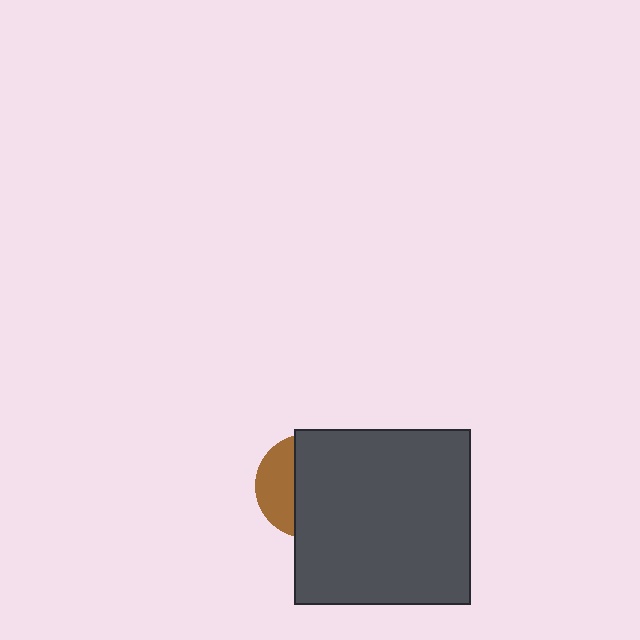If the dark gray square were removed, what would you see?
You would see the complete brown circle.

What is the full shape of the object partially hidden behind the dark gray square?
The partially hidden object is a brown circle.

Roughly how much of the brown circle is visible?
A small part of it is visible (roughly 34%).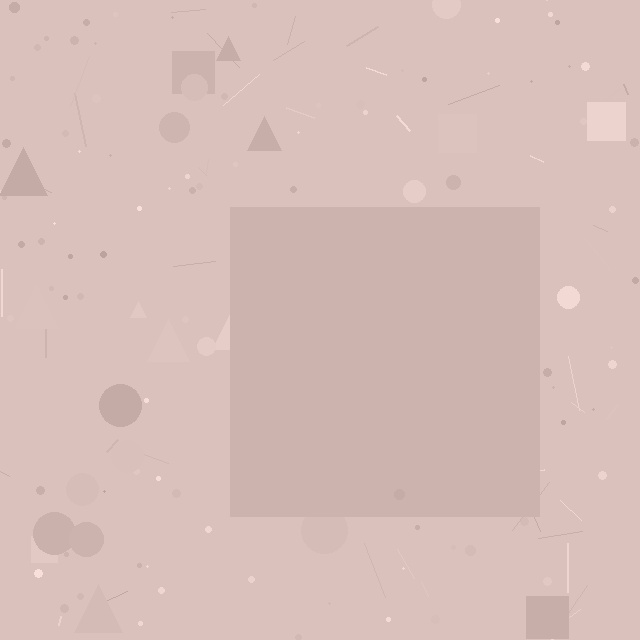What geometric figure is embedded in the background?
A square is embedded in the background.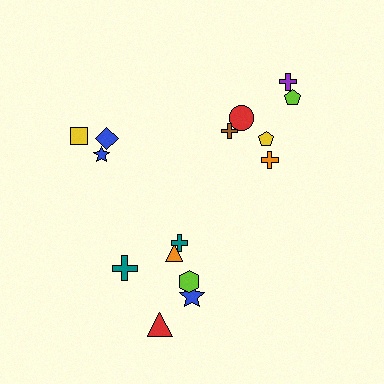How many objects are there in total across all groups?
There are 15 objects.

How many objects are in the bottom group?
There are 6 objects.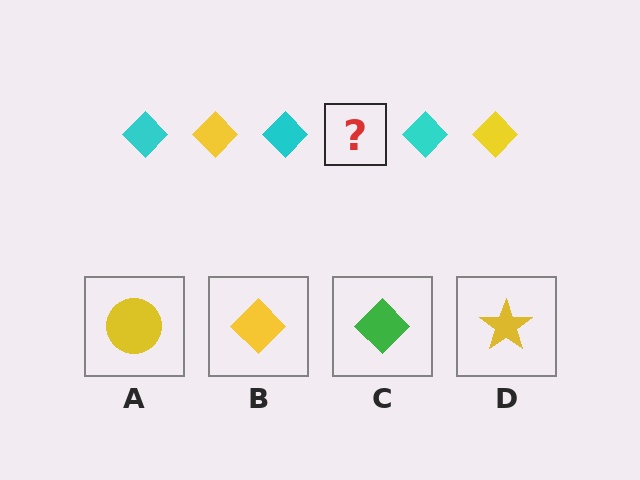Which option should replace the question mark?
Option B.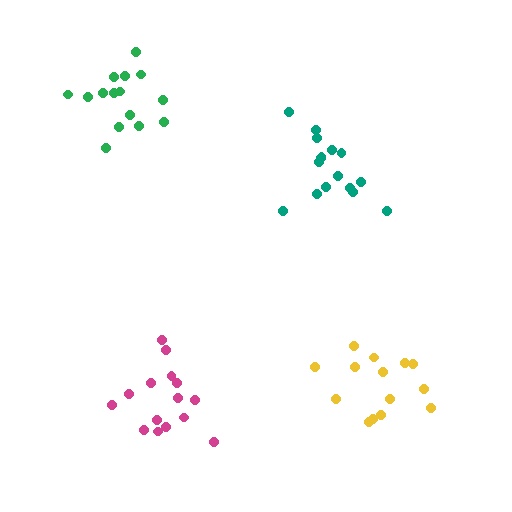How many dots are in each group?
Group 1: 16 dots, Group 2: 15 dots, Group 3: 15 dots, Group 4: 14 dots (60 total).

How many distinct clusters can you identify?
There are 4 distinct clusters.